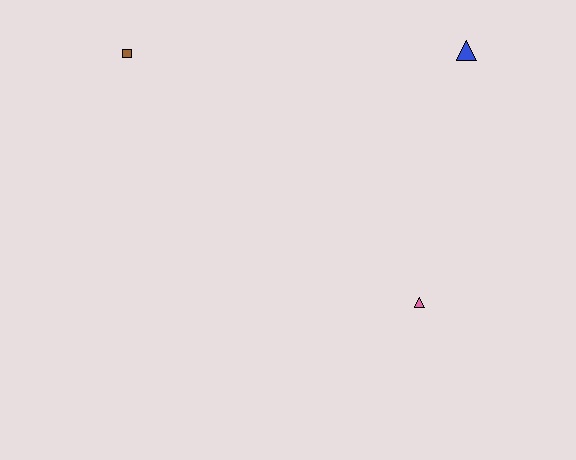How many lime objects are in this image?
There are no lime objects.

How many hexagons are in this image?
There are no hexagons.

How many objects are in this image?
There are 3 objects.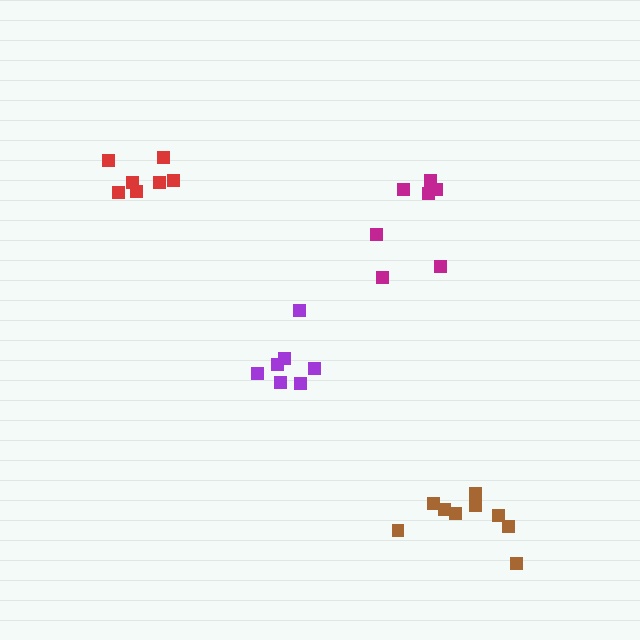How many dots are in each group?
Group 1: 7 dots, Group 2: 9 dots, Group 3: 8 dots, Group 4: 7 dots (31 total).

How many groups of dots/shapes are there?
There are 4 groups.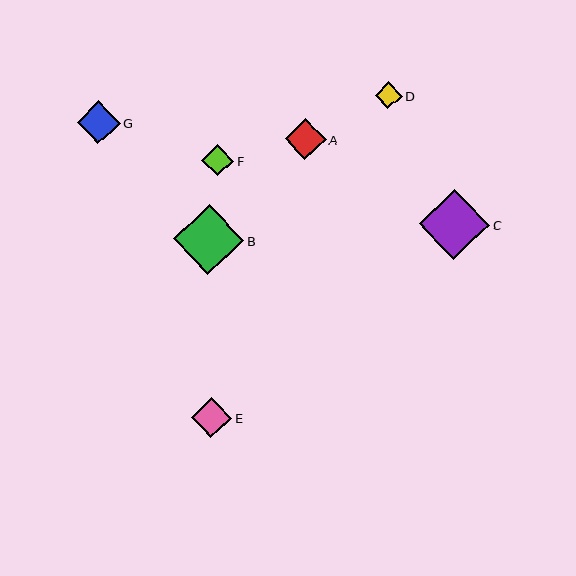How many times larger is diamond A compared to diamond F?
Diamond A is approximately 1.3 times the size of diamond F.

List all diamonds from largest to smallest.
From largest to smallest: C, B, G, A, E, F, D.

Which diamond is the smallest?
Diamond D is the smallest with a size of approximately 27 pixels.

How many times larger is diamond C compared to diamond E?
Diamond C is approximately 1.8 times the size of diamond E.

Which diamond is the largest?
Diamond C is the largest with a size of approximately 71 pixels.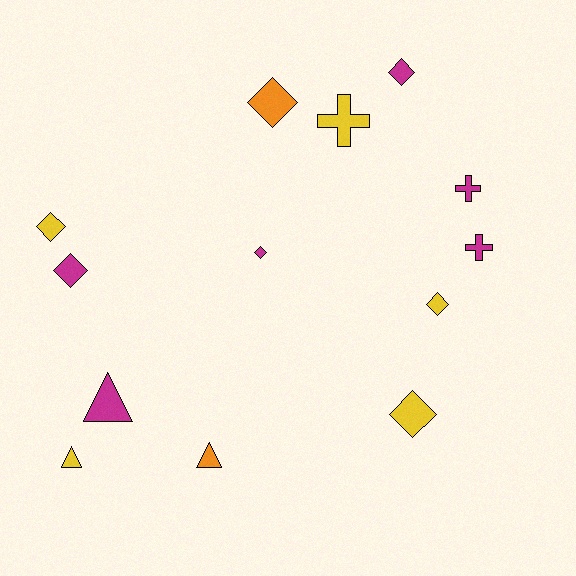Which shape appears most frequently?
Diamond, with 7 objects.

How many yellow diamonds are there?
There are 3 yellow diamonds.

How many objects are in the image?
There are 13 objects.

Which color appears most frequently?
Magenta, with 6 objects.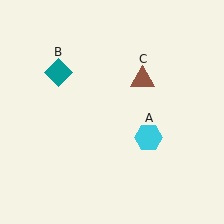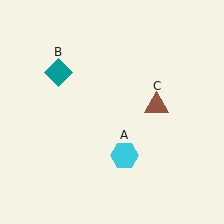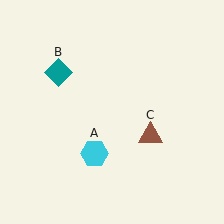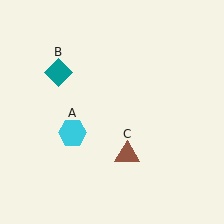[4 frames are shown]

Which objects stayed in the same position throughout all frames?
Teal diamond (object B) remained stationary.